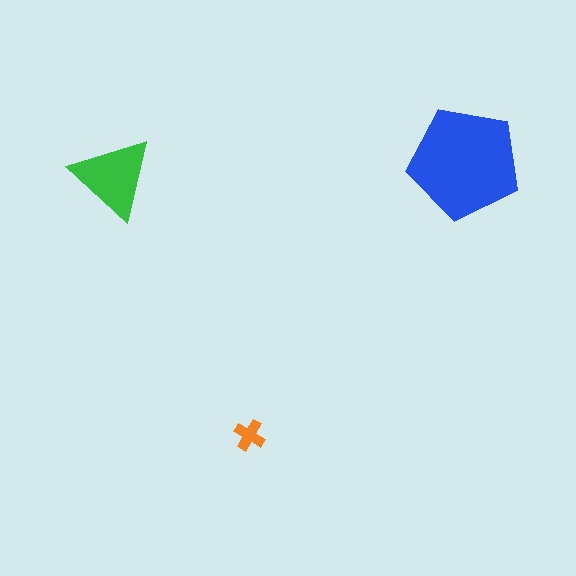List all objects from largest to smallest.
The blue pentagon, the green triangle, the orange cross.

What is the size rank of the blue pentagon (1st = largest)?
1st.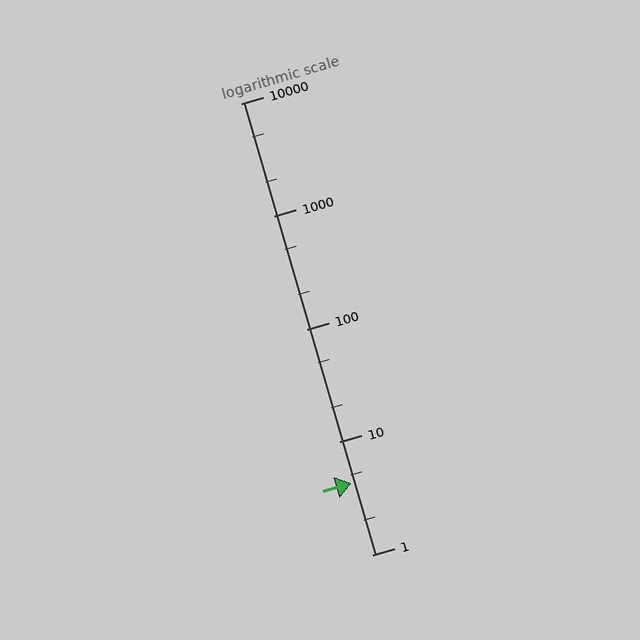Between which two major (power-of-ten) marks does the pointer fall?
The pointer is between 1 and 10.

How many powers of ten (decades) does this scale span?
The scale spans 4 decades, from 1 to 10000.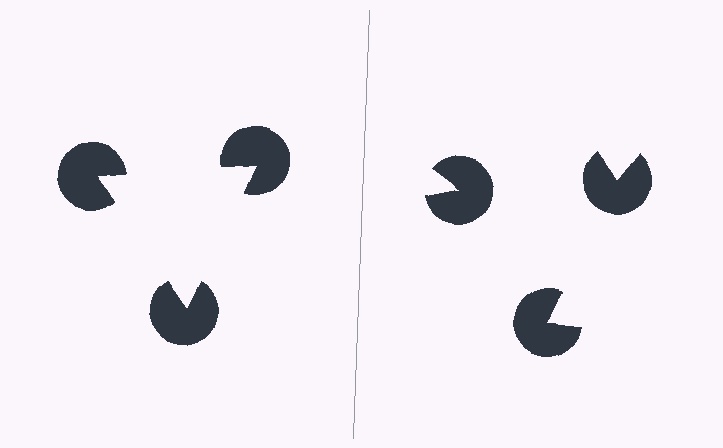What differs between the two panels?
The pac-man discs are positioned identically on both sides; only the wedge orientations differ. On the left they align to a triangle; on the right they are misaligned.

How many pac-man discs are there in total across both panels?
6 — 3 on each side.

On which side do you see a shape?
An illusory triangle appears on the left side. On the right side the wedge cuts are rotated, so no coherent shape forms.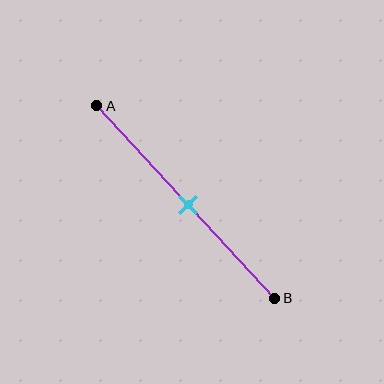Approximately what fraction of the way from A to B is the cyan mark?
The cyan mark is approximately 50% of the way from A to B.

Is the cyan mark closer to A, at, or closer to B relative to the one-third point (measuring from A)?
The cyan mark is closer to point B than the one-third point of segment AB.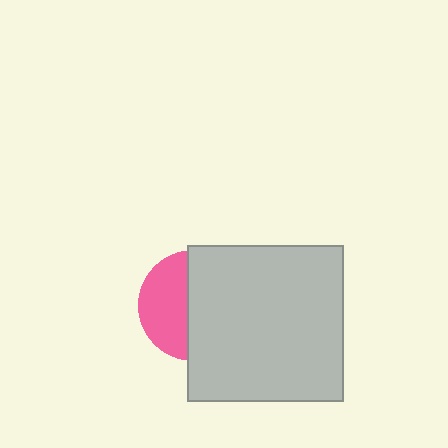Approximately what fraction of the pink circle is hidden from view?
Roughly 57% of the pink circle is hidden behind the light gray square.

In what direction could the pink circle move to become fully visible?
The pink circle could move left. That would shift it out from behind the light gray square entirely.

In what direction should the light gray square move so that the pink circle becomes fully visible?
The light gray square should move right. That is the shortest direction to clear the overlap and leave the pink circle fully visible.